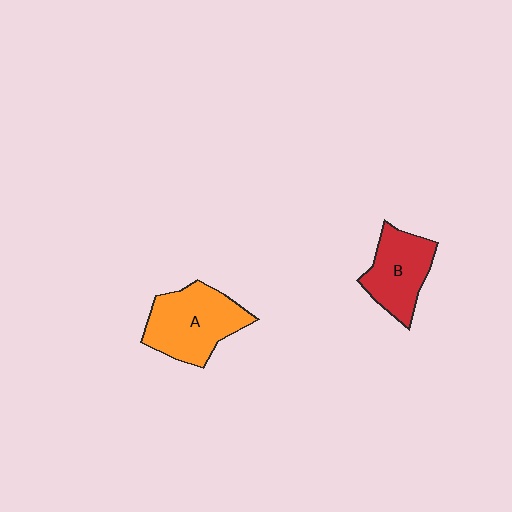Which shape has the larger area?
Shape A (orange).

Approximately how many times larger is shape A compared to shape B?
Approximately 1.3 times.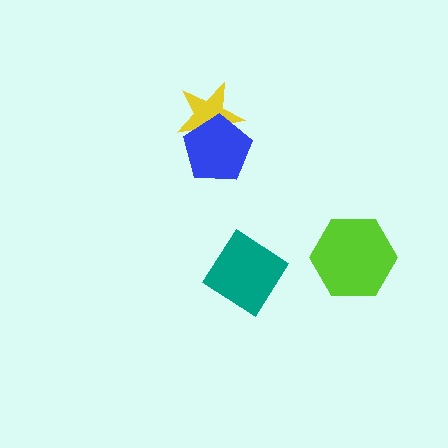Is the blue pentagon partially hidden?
No, no other shape covers it.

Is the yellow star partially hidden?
Yes, it is partially covered by another shape.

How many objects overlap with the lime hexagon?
0 objects overlap with the lime hexagon.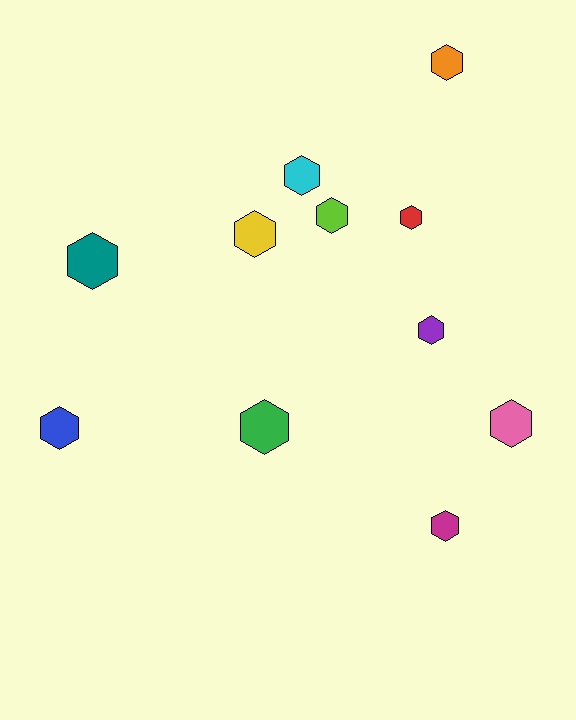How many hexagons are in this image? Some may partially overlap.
There are 11 hexagons.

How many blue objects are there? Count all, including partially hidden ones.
There is 1 blue object.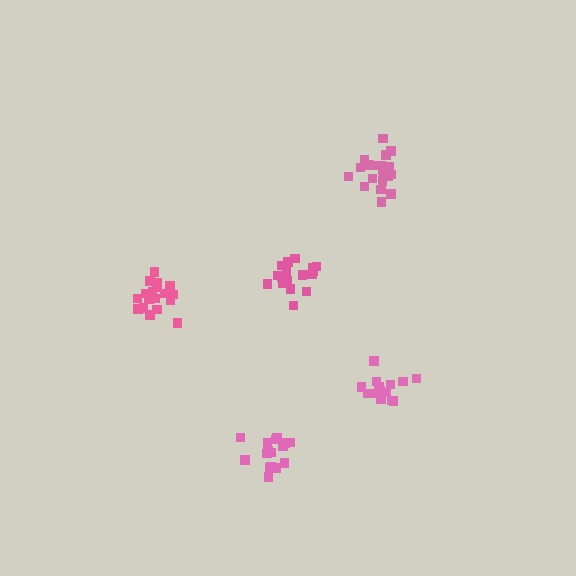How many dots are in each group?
Group 1: 17 dots, Group 2: 17 dots, Group 3: 15 dots, Group 4: 21 dots, Group 5: 20 dots (90 total).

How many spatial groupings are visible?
There are 5 spatial groupings.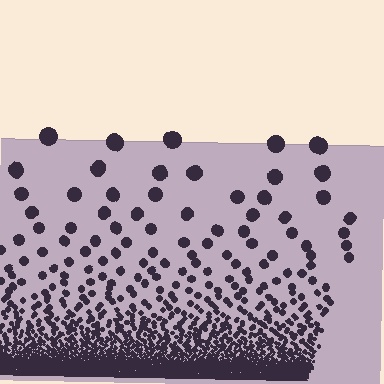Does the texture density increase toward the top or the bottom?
Density increases toward the bottom.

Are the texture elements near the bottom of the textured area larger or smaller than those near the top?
Smaller. The gradient is inverted — elements near the bottom are smaller and denser.